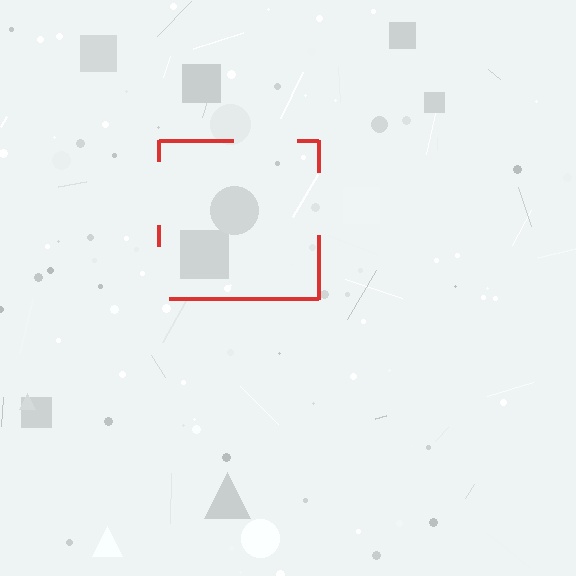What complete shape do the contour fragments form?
The contour fragments form a square.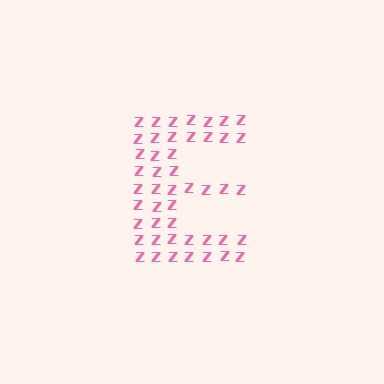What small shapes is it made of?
It is made of small letter Z's.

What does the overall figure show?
The overall figure shows the letter E.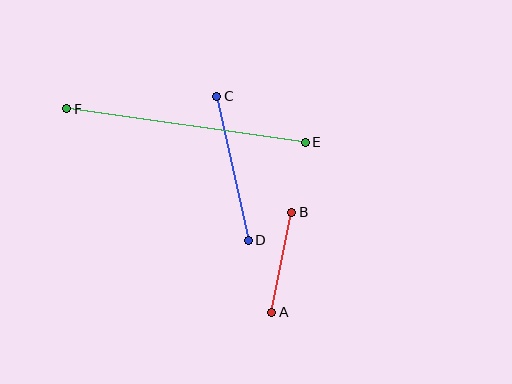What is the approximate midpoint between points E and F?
The midpoint is at approximately (186, 125) pixels.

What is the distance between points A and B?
The distance is approximately 102 pixels.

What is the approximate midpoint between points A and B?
The midpoint is at approximately (282, 262) pixels.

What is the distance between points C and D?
The distance is approximately 147 pixels.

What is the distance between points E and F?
The distance is approximately 241 pixels.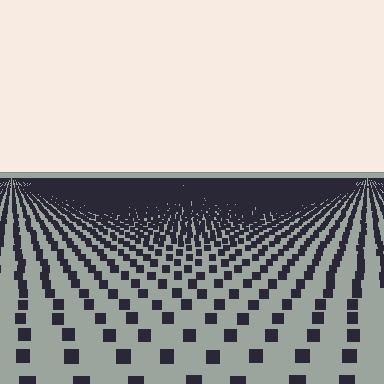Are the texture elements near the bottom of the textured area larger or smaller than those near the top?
Larger. Near the bottom, elements are closer to the viewer and appear at a bigger on-screen size.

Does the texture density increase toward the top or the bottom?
Density increases toward the top.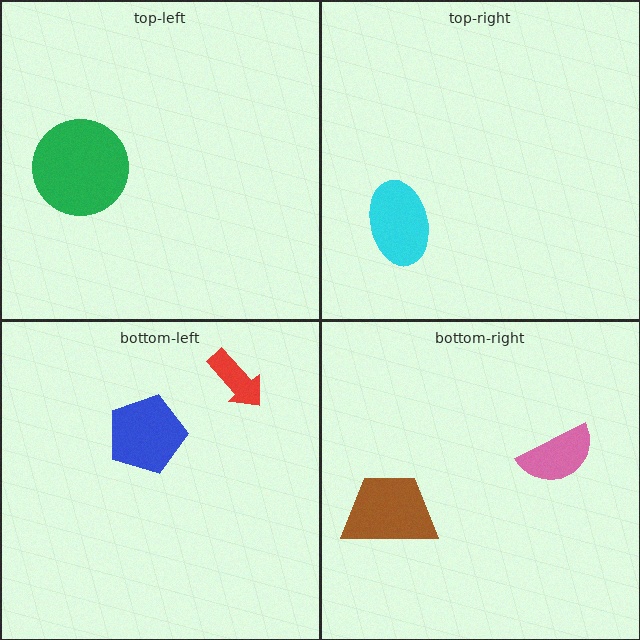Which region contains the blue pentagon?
The bottom-left region.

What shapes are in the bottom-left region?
The blue pentagon, the red arrow.